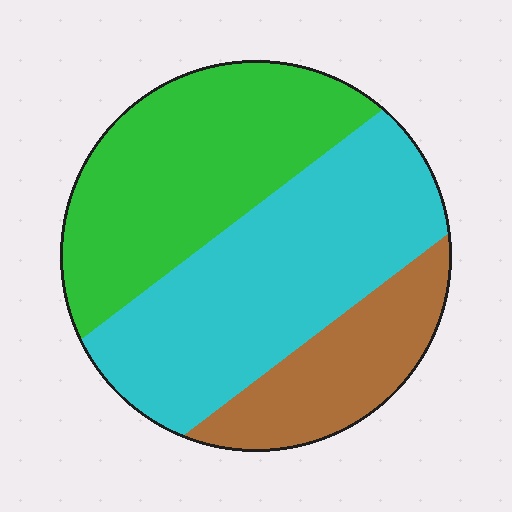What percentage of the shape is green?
Green takes up about three eighths (3/8) of the shape.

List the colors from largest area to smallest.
From largest to smallest: cyan, green, brown.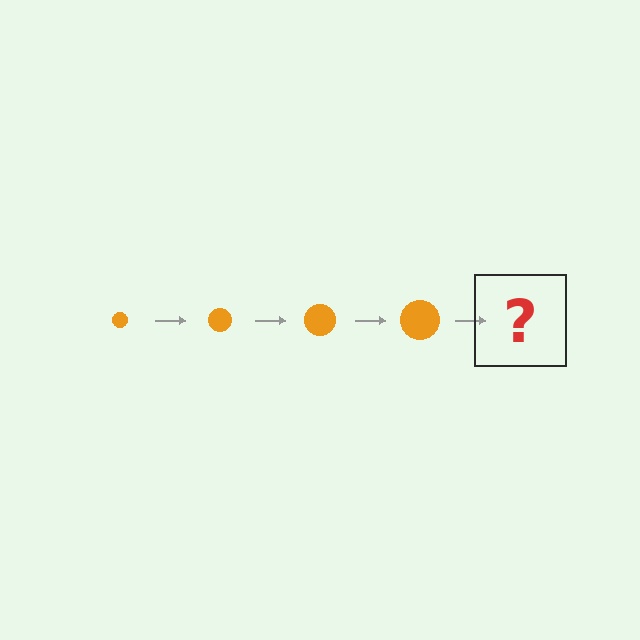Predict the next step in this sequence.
The next step is an orange circle, larger than the previous one.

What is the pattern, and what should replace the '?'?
The pattern is that the circle gets progressively larger each step. The '?' should be an orange circle, larger than the previous one.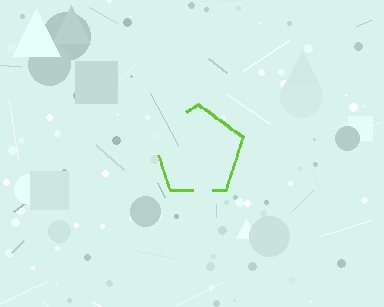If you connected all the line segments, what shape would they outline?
They would outline a pentagon.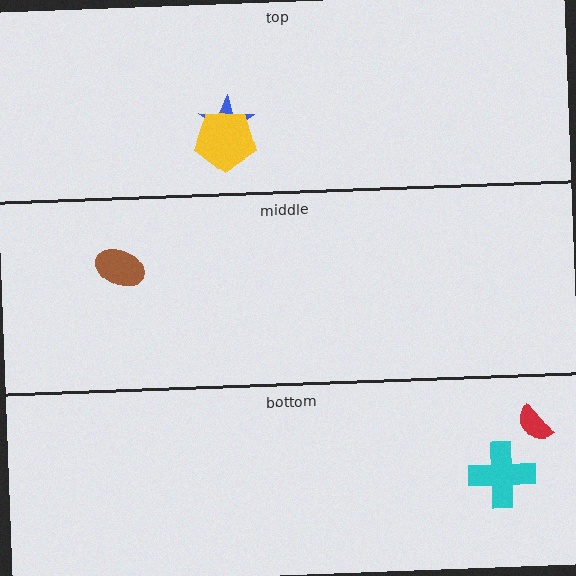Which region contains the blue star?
The top region.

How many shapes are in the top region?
2.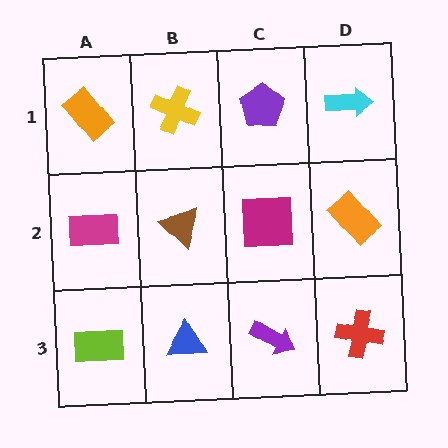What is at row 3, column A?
A lime rectangle.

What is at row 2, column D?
An orange rectangle.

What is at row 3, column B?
A blue triangle.